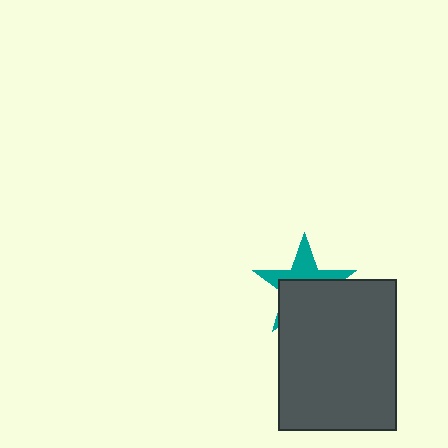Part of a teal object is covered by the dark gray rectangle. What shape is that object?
It is a star.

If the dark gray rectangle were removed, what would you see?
You would see the complete teal star.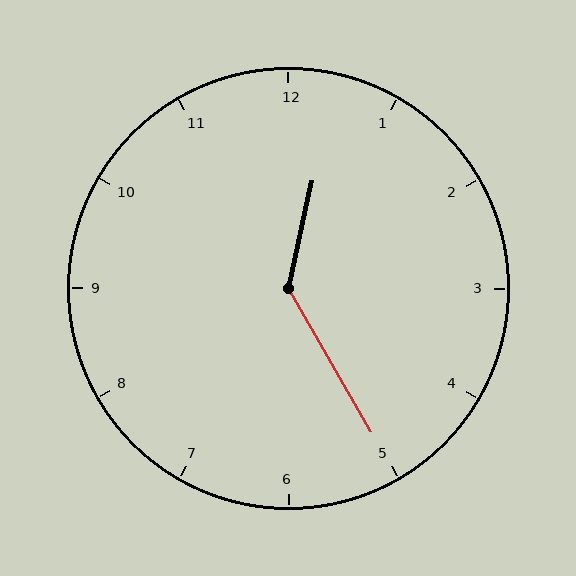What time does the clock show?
12:25.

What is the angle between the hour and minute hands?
Approximately 138 degrees.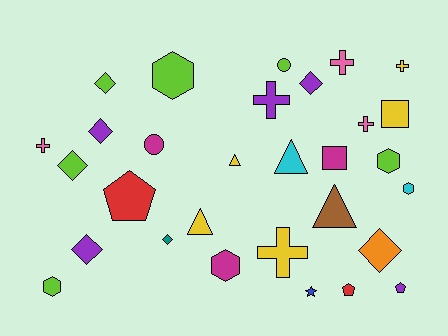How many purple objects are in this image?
There are 5 purple objects.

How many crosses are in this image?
There are 6 crosses.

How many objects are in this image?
There are 30 objects.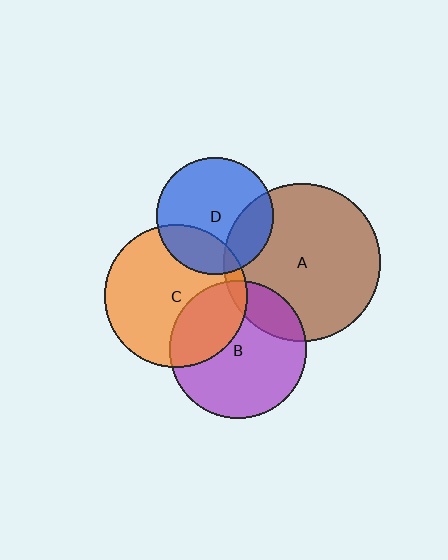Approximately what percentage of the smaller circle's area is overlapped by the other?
Approximately 25%.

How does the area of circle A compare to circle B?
Approximately 1.3 times.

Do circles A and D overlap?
Yes.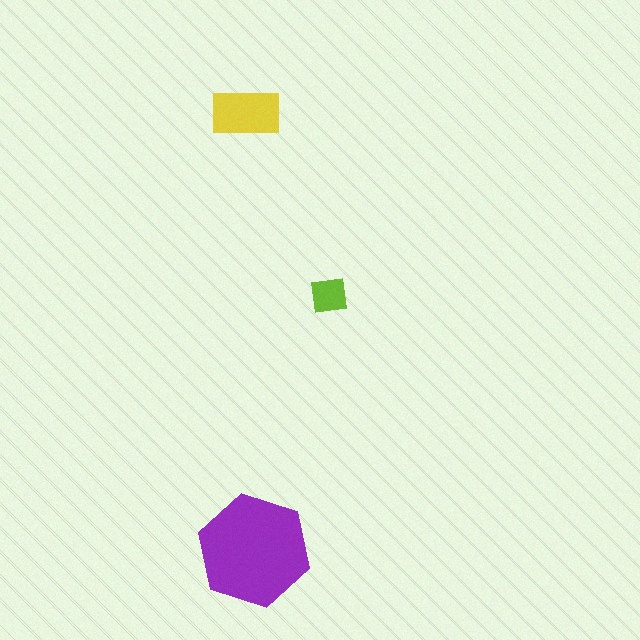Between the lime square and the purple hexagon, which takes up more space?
The purple hexagon.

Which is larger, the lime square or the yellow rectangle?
The yellow rectangle.